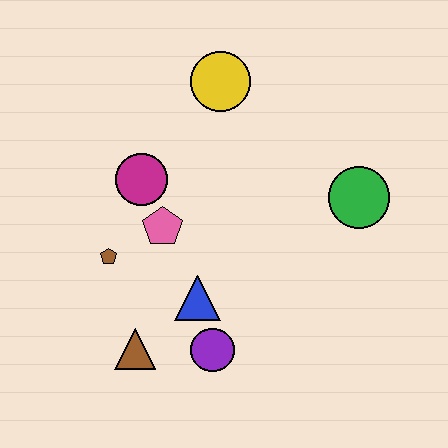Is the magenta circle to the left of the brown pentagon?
No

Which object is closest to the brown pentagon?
The pink pentagon is closest to the brown pentagon.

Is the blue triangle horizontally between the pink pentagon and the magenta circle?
No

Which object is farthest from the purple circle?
The yellow circle is farthest from the purple circle.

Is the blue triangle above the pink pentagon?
No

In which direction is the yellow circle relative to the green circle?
The yellow circle is to the left of the green circle.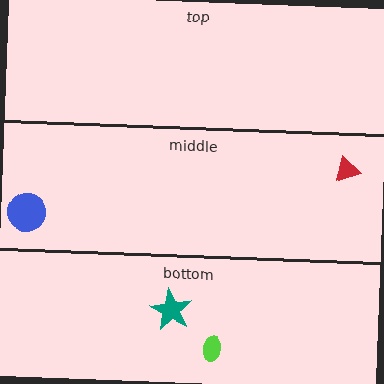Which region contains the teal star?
The bottom region.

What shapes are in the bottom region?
The lime ellipse, the teal star.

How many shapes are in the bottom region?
2.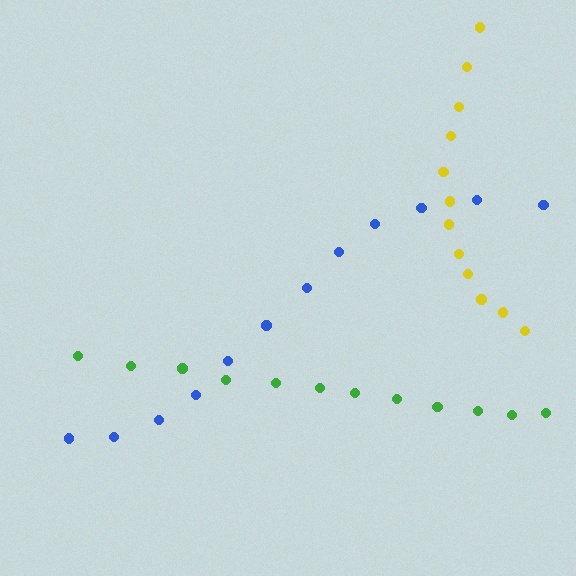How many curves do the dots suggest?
There are 3 distinct paths.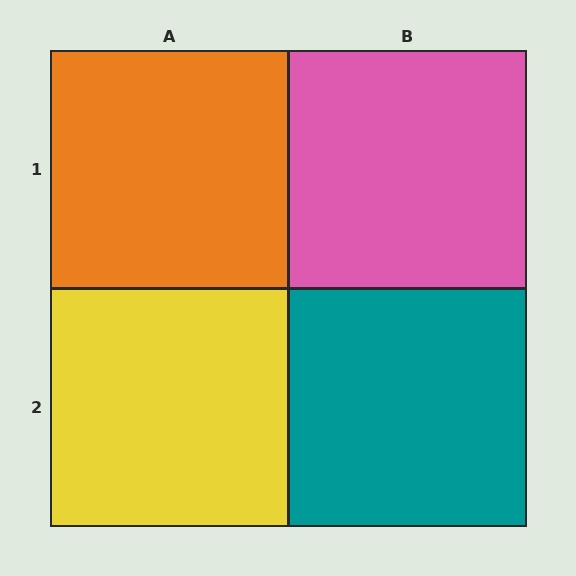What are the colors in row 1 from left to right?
Orange, pink.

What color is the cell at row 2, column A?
Yellow.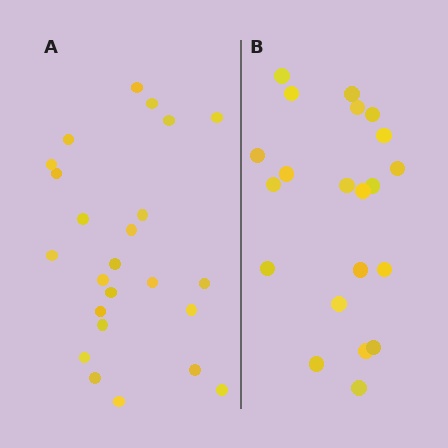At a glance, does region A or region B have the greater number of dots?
Region A (the left region) has more dots.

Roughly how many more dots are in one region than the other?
Region A has just a few more — roughly 2 or 3 more dots than region B.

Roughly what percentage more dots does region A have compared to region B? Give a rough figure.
About 15% more.